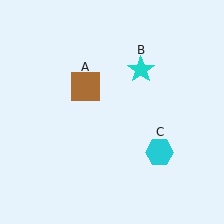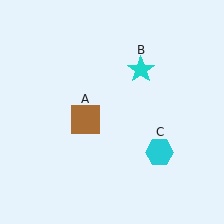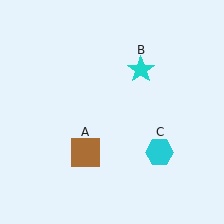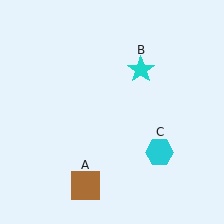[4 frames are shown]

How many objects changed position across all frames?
1 object changed position: brown square (object A).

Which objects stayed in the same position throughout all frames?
Cyan star (object B) and cyan hexagon (object C) remained stationary.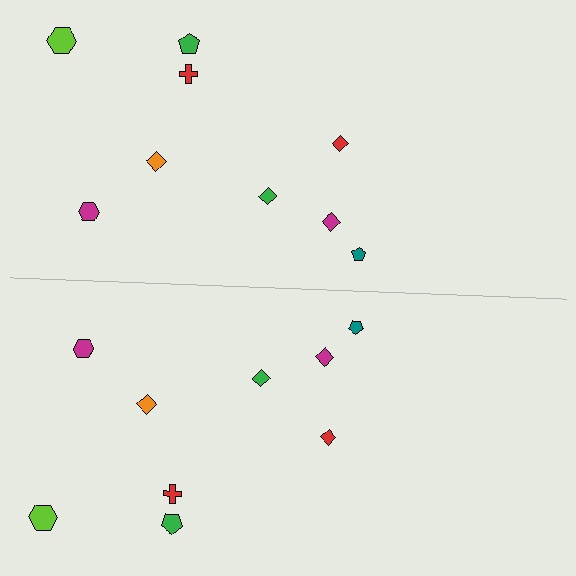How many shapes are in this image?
There are 18 shapes in this image.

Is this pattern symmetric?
Yes, this pattern has bilateral (reflection) symmetry.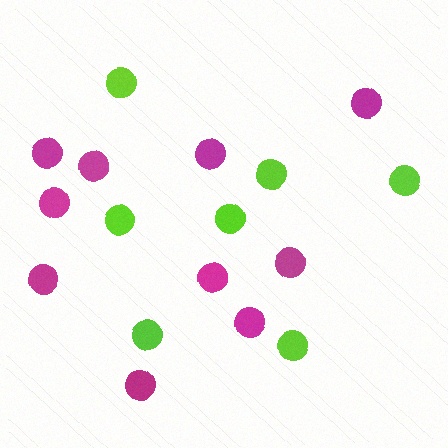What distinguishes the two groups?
There are 2 groups: one group of lime circles (7) and one group of magenta circles (10).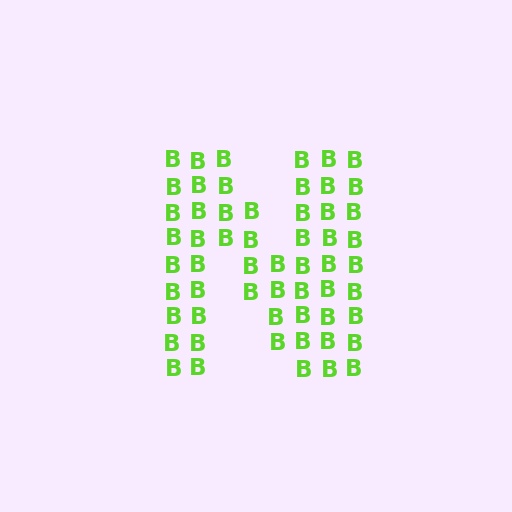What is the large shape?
The large shape is the letter N.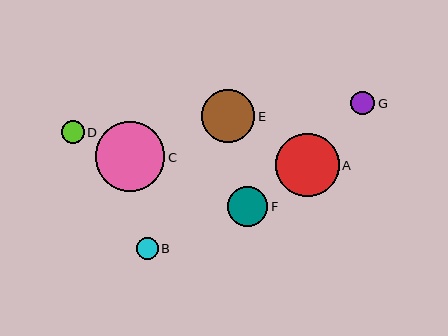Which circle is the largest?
Circle C is the largest with a size of approximately 70 pixels.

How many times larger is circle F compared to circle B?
Circle F is approximately 1.8 times the size of circle B.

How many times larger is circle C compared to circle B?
Circle C is approximately 3.2 times the size of circle B.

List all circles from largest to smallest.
From largest to smallest: C, A, E, F, G, D, B.